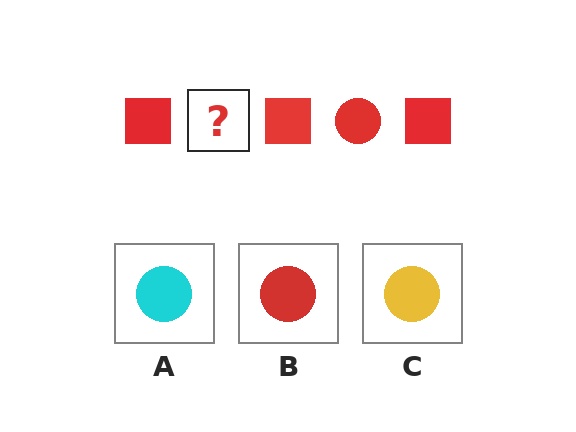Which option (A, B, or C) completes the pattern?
B.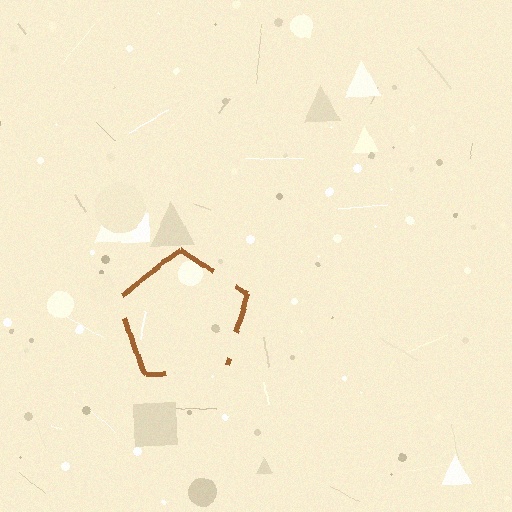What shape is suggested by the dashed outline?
The dashed outline suggests a pentagon.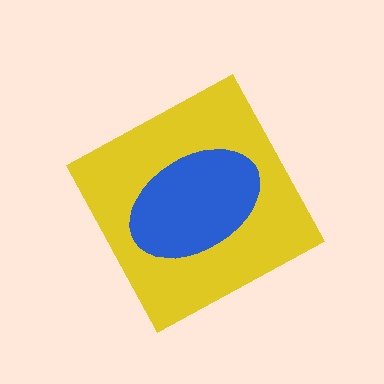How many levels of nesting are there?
2.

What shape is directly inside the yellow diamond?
The blue ellipse.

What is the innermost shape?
The blue ellipse.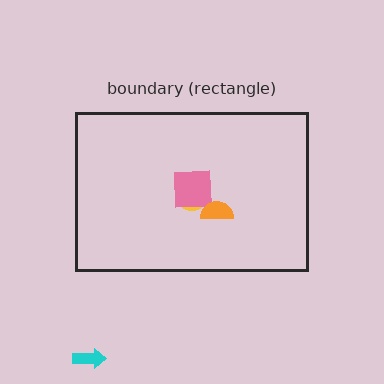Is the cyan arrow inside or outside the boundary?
Outside.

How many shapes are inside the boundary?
3 inside, 1 outside.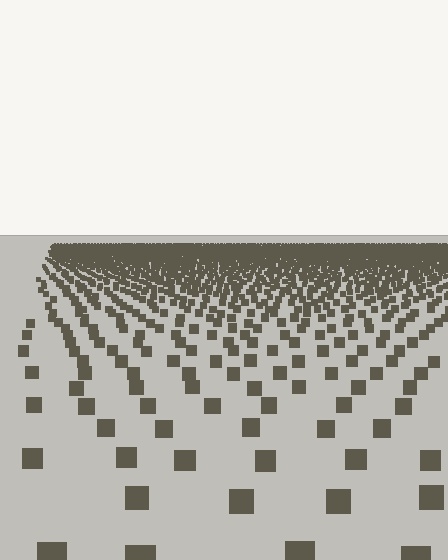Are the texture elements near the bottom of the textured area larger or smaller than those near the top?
Larger. Near the bottom, elements are closer to the viewer and appear at a bigger on-screen size.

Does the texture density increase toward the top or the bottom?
Density increases toward the top.